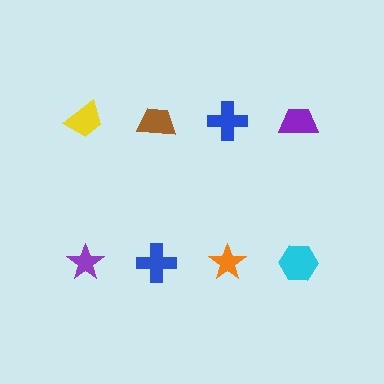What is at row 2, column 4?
A cyan hexagon.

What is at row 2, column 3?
An orange star.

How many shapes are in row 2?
4 shapes.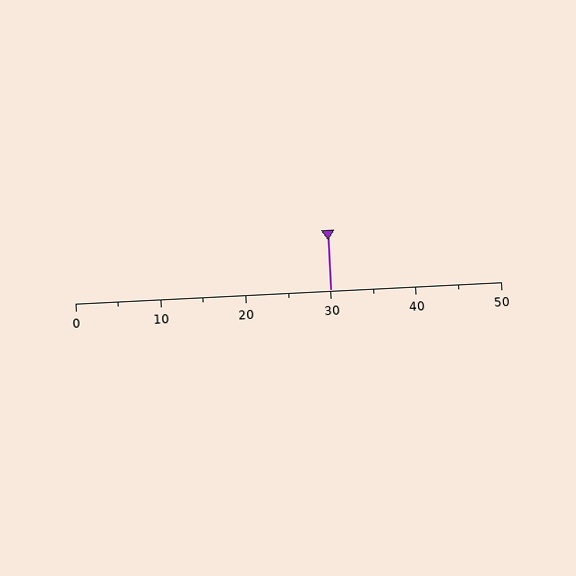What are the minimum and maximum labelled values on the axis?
The axis runs from 0 to 50.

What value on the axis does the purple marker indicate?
The marker indicates approximately 30.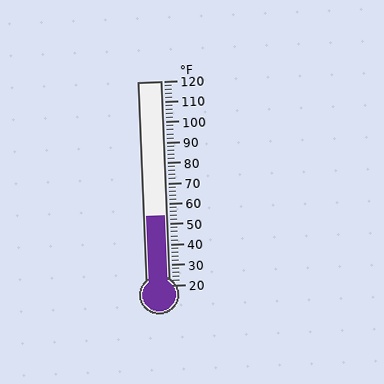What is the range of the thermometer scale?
The thermometer scale ranges from 20°F to 120°F.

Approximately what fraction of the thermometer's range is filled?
The thermometer is filled to approximately 35% of its range.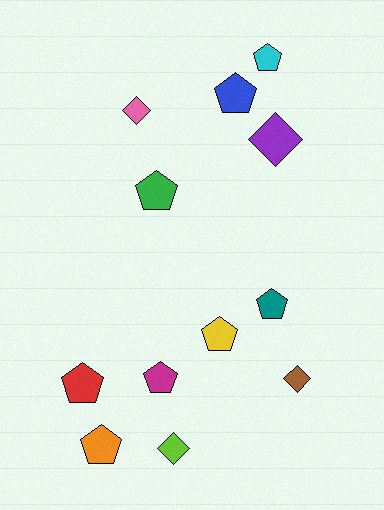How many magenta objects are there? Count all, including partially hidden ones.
There is 1 magenta object.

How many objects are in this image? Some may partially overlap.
There are 12 objects.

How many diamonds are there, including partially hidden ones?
There are 4 diamonds.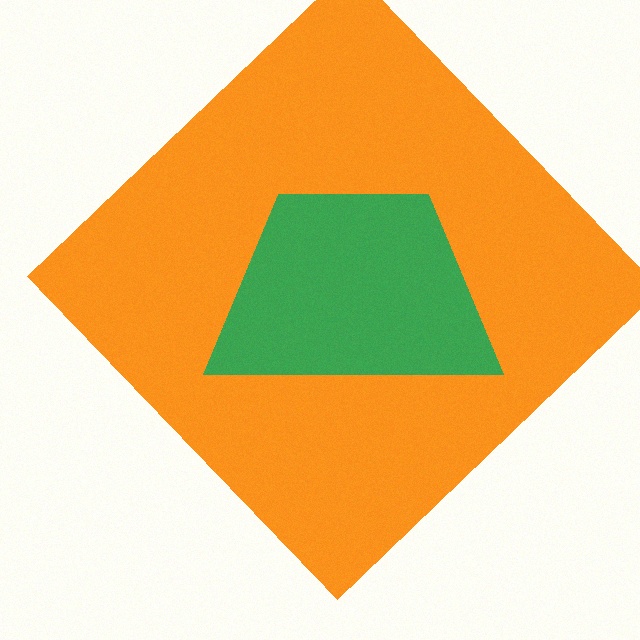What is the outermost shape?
The orange diamond.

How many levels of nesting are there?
2.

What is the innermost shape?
The green trapezoid.